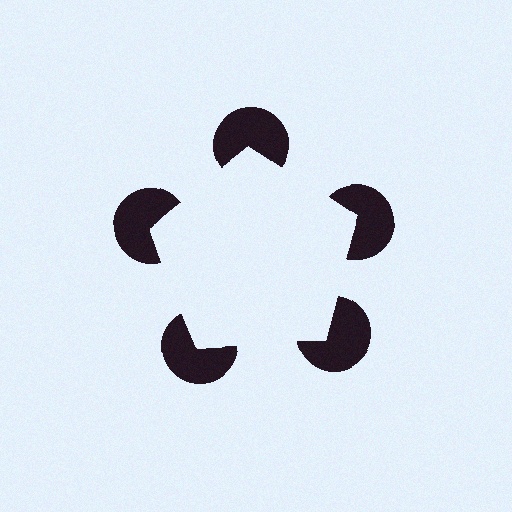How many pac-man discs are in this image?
There are 5 — one at each vertex of the illusory pentagon.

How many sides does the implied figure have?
5 sides.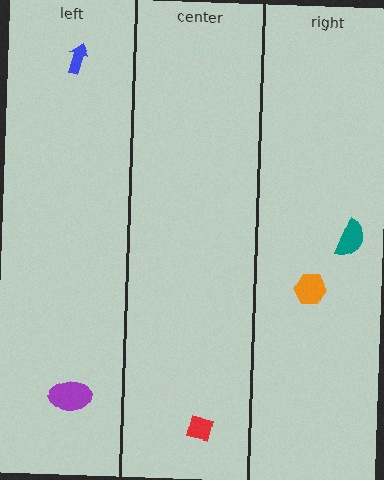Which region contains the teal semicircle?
The right region.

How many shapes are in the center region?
1.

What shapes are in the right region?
The teal semicircle, the orange hexagon.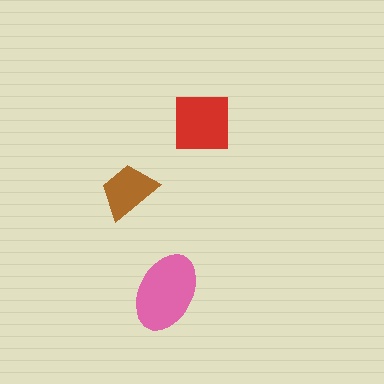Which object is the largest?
The pink ellipse.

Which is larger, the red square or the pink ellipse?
The pink ellipse.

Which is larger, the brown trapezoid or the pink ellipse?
The pink ellipse.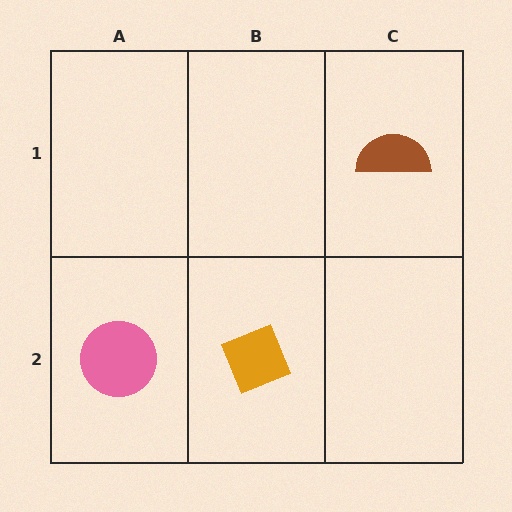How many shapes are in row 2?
2 shapes.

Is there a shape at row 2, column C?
No, that cell is empty.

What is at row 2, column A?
A pink circle.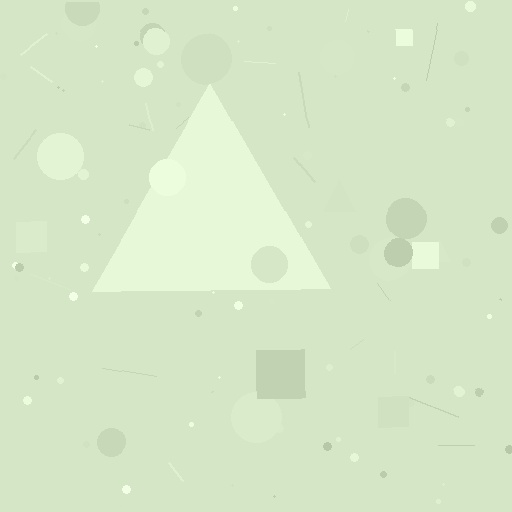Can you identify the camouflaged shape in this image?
The camouflaged shape is a triangle.